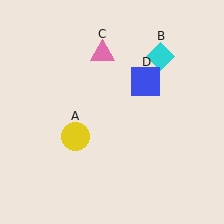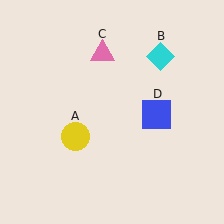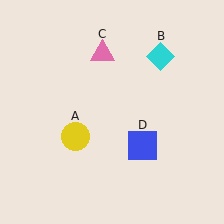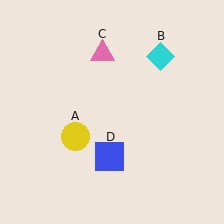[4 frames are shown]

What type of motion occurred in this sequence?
The blue square (object D) rotated clockwise around the center of the scene.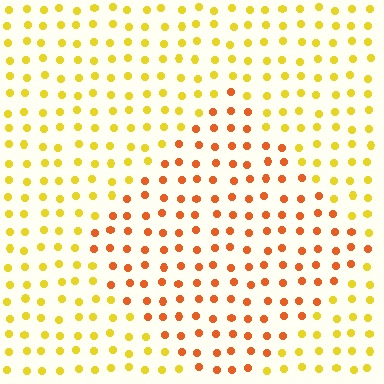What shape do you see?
I see a diamond.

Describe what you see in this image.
The image is filled with small yellow elements in a uniform arrangement. A diamond-shaped region is visible where the elements are tinted to a slightly different hue, forming a subtle color boundary.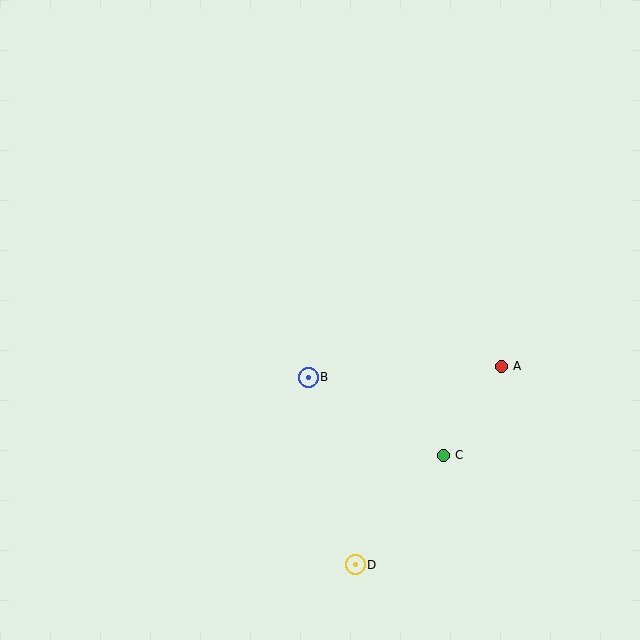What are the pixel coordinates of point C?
Point C is at (443, 455).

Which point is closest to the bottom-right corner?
Point C is closest to the bottom-right corner.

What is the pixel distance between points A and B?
The distance between A and B is 193 pixels.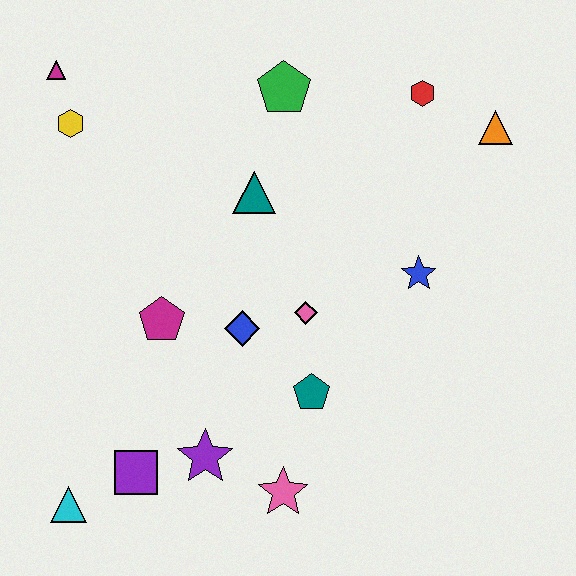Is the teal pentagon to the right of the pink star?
Yes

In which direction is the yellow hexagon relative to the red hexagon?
The yellow hexagon is to the left of the red hexagon.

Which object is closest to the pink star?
The purple star is closest to the pink star.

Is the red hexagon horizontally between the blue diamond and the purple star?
No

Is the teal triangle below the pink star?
No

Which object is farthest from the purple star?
The orange triangle is farthest from the purple star.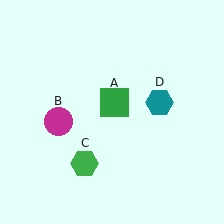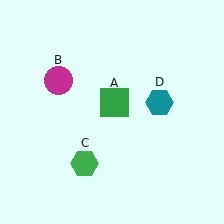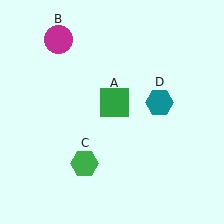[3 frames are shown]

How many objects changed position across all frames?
1 object changed position: magenta circle (object B).